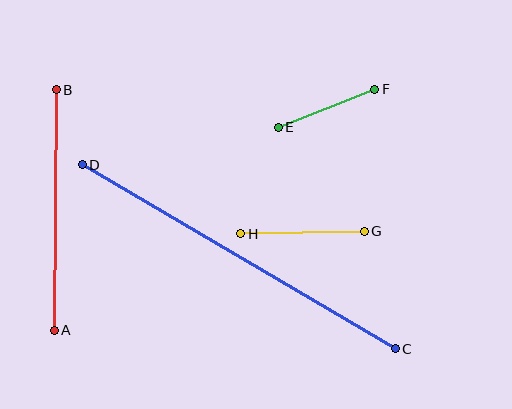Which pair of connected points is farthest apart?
Points C and D are farthest apart.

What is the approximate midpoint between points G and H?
The midpoint is at approximately (303, 233) pixels.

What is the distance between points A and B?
The distance is approximately 241 pixels.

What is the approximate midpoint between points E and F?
The midpoint is at approximately (326, 108) pixels.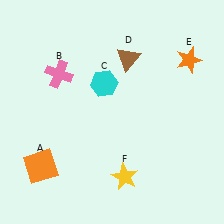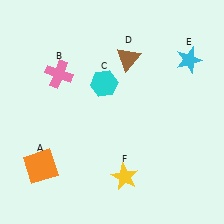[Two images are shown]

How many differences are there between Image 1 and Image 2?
There is 1 difference between the two images.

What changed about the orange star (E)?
In Image 1, E is orange. In Image 2, it changed to cyan.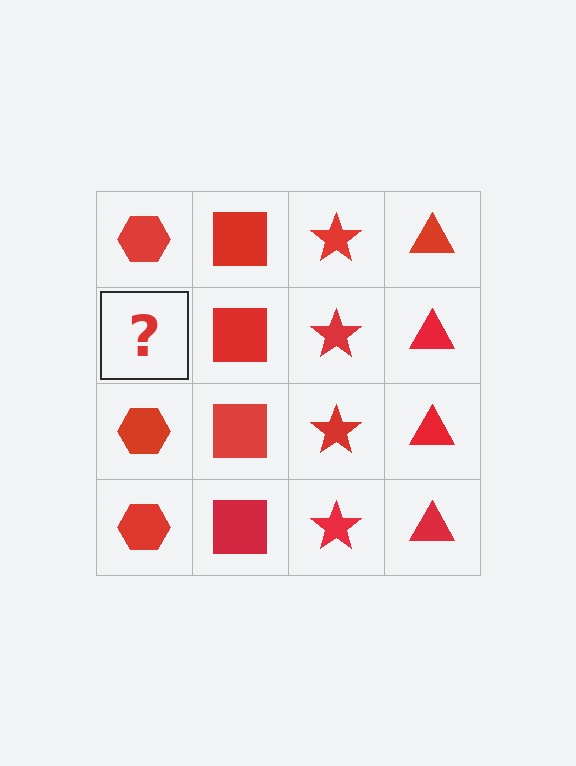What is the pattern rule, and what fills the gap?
The rule is that each column has a consistent shape. The gap should be filled with a red hexagon.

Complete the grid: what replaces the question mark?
The question mark should be replaced with a red hexagon.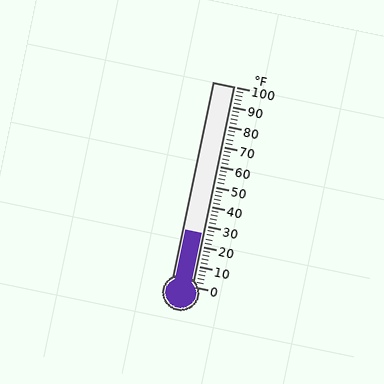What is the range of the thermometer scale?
The thermometer scale ranges from 0°F to 100°F.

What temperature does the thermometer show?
The thermometer shows approximately 26°F.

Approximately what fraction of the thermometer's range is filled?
The thermometer is filled to approximately 25% of its range.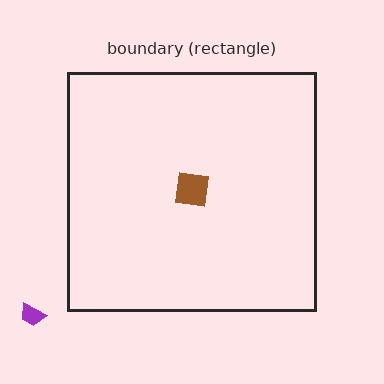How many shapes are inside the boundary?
1 inside, 1 outside.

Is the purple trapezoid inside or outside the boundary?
Outside.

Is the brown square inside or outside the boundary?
Inside.